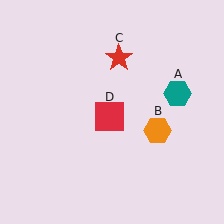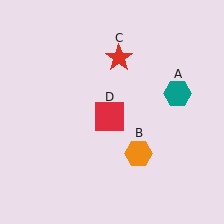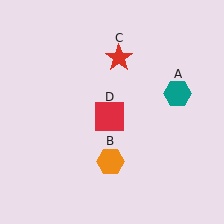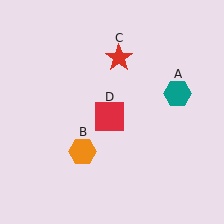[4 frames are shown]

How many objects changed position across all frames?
1 object changed position: orange hexagon (object B).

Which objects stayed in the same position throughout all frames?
Teal hexagon (object A) and red star (object C) and red square (object D) remained stationary.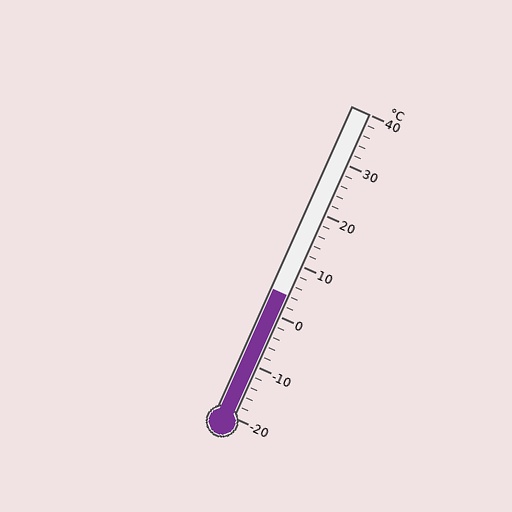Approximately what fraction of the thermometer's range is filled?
The thermometer is filled to approximately 40% of its range.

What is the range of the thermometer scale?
The thermometer scale ranges from -20°C to 40°C.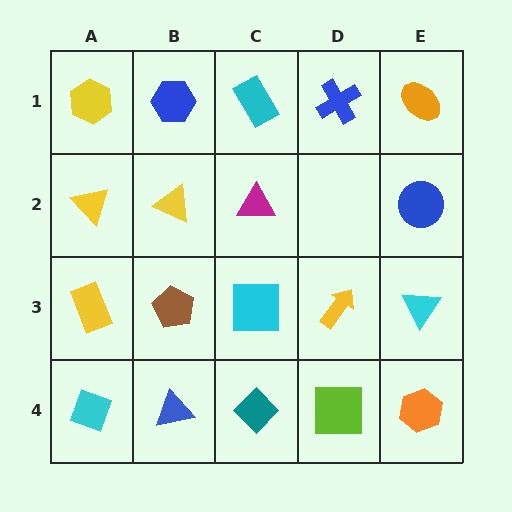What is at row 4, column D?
A lime square.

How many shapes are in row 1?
5 shapes.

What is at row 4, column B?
A blue triangle.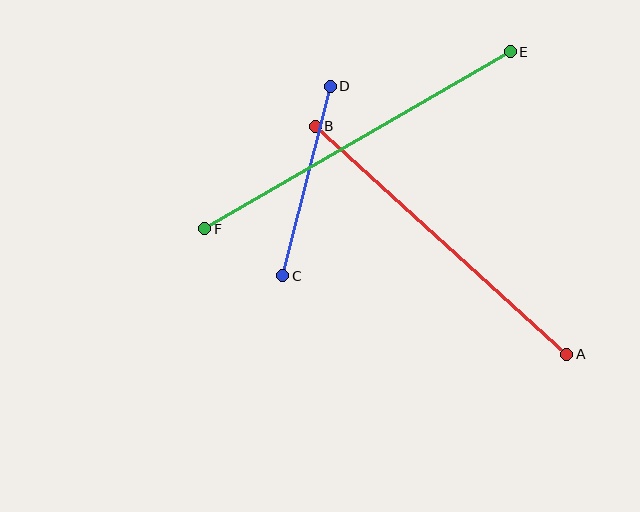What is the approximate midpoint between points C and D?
The midpoint is at approximately (306, 181) pixels.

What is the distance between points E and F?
The distance is approximately 353 pixels.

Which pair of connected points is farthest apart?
Points E and F are farthest apart.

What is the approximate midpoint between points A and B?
The midpoint is at approximately (441, 240) pixels.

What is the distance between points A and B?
The distance is approximately 340 pixels.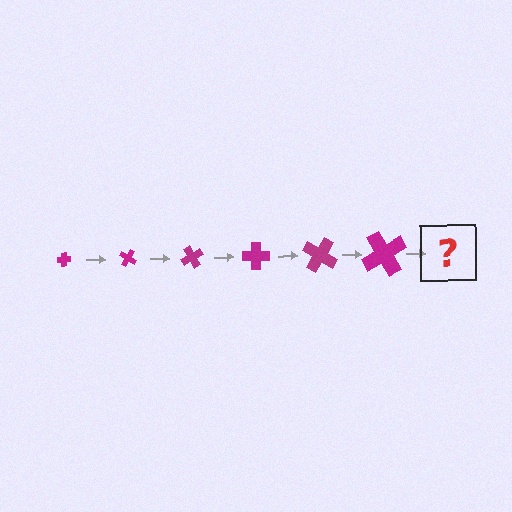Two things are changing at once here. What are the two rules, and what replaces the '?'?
The two rules are that the cross grows larger each step and it rotates 30 degrees each step. The '?' should be a cross, larger than the previous one and rotated 180 degrees from the start.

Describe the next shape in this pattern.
It should be a cross, larger than the previous one and rotated 180 degrees from the start.